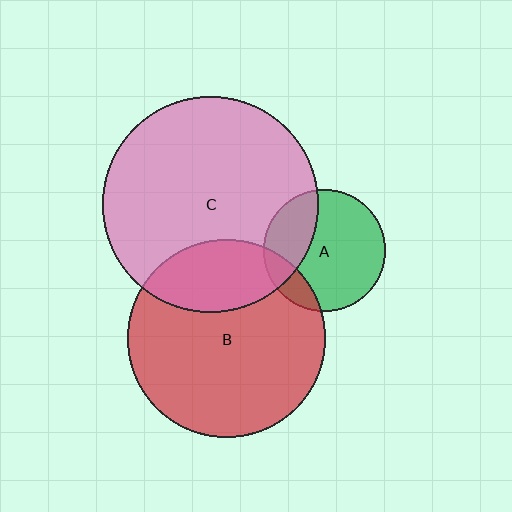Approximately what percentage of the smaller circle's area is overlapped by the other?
Approximately 30%.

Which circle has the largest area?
Circle C (pink).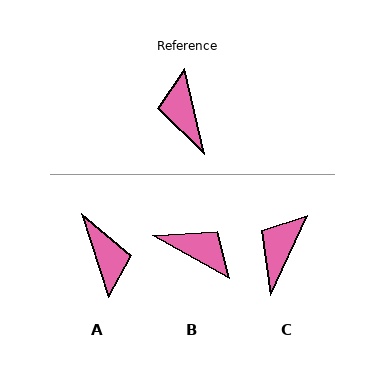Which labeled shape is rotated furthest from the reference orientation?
A, about 175 degrees away.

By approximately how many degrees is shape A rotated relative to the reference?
Approximately 175 degrees clockwise.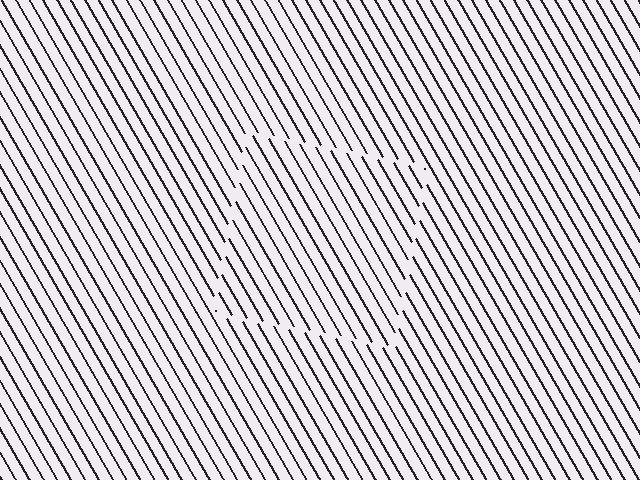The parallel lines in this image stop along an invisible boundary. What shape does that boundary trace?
An illusory square. The interior of the shape contains the same grating, shifted by half a period — the contour is defined by the phase discontinuity where line-ends from the inner and outer gratings abut.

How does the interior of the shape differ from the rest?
The interior of the shape contains the same grating, shifted by half a period — the contour is defined by the phase discontinuity where line-ends from the inner and outer gratings abut.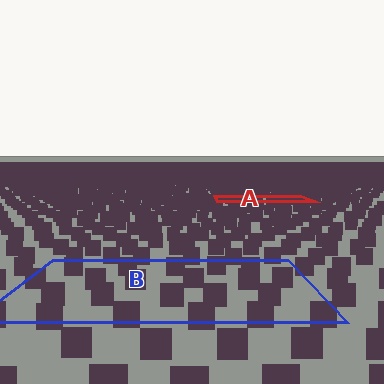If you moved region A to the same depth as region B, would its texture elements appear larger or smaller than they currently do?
They would appear larger. At a closer depth, the same texture elements are projected at a bigger on-screen size.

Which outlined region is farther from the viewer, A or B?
Region A is farther from the viewer — the texture elements inside it appear smaller and more densely packed.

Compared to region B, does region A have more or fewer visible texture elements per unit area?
Region A has more texture elements per unit area — they are packed more densely because it is farther away.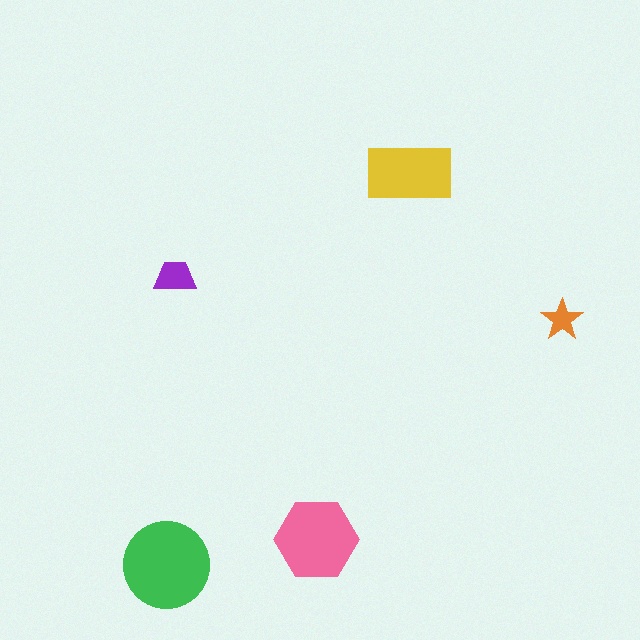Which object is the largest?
The green circle.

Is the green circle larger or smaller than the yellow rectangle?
Larger.